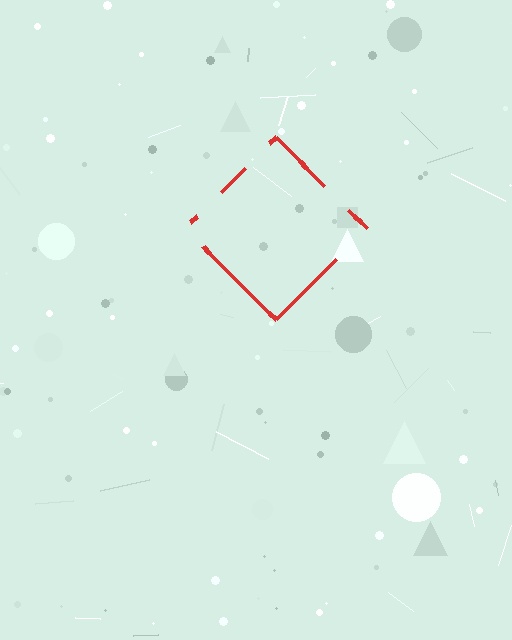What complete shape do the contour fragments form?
The contour fragments form a diamond.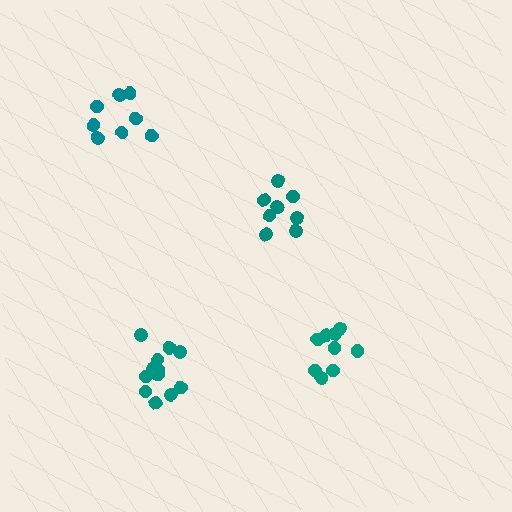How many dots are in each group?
Group 1: 9 dots, Group 2: 8 dots, Group 3: 8 dots, Group 4: 12 dots (37 total).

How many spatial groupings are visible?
There are 4 spatial groupings.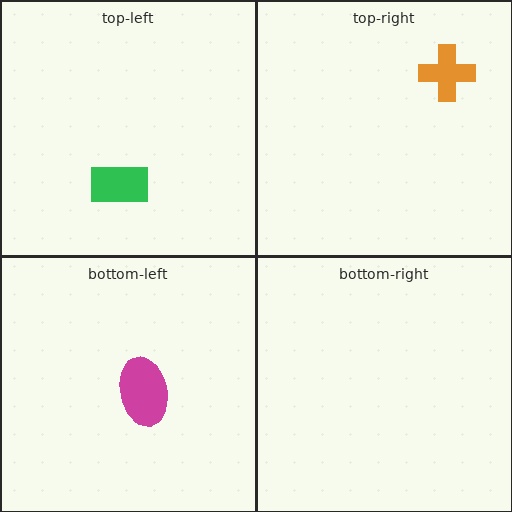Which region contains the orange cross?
The top-right region.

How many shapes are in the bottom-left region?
1.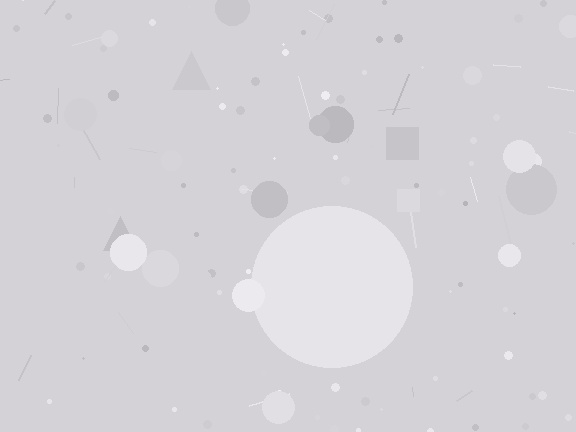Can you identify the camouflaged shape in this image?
The camouflaged shape is a circle.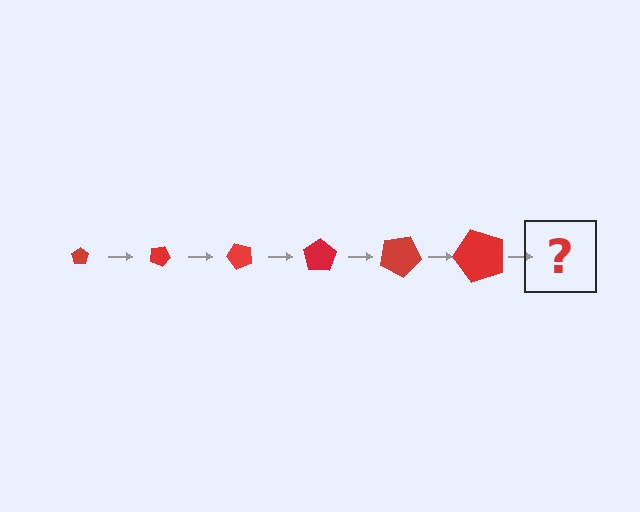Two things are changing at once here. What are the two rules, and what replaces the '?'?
The two rules are that the pentagon grows larger each step and it rotates 25 degrees each step. The '?' should be a pentagon, larger than the previous one and rotated 150 degrees from the start.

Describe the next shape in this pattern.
It should be a pentagon, larger than the previous one and rotated 150 degrees from the start.